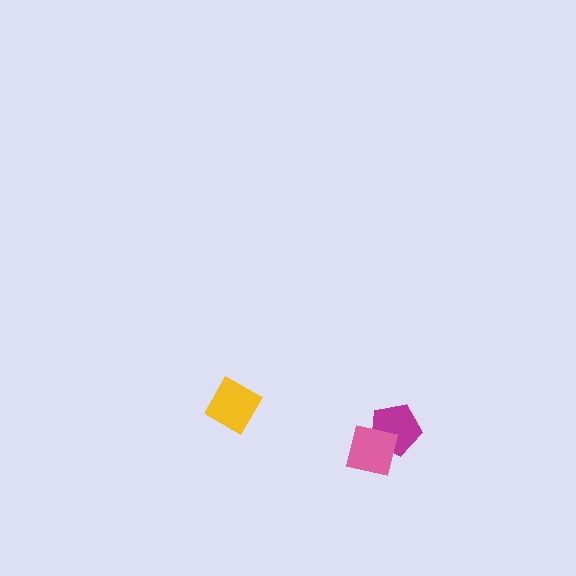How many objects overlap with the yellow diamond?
0 objects overlap with the yellow diamond.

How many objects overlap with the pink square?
1 object overlaps with the pink square.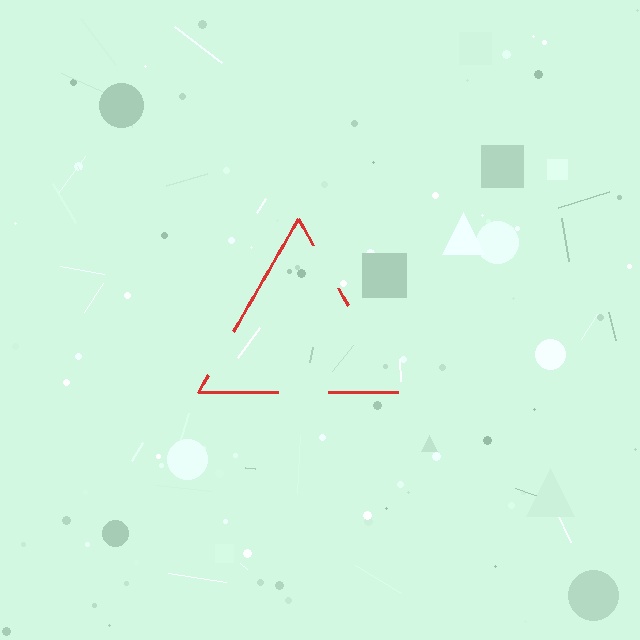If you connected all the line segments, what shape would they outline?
They would outline a triangle.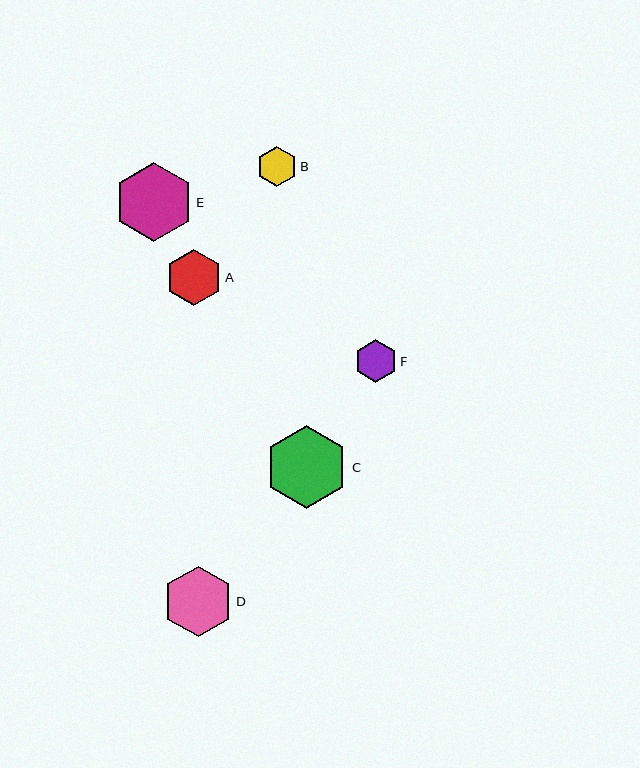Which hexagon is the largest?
Hexagon C is the largest with a size of approximately 83 pixels.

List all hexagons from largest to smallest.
From largest to smallest: C, E, D, A, F, B.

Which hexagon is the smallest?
Hexagon B is the smallest with a size of approximately 40 pixels.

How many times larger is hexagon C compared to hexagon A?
Hexagon C is approximately 1.5 times the size of hexagon A.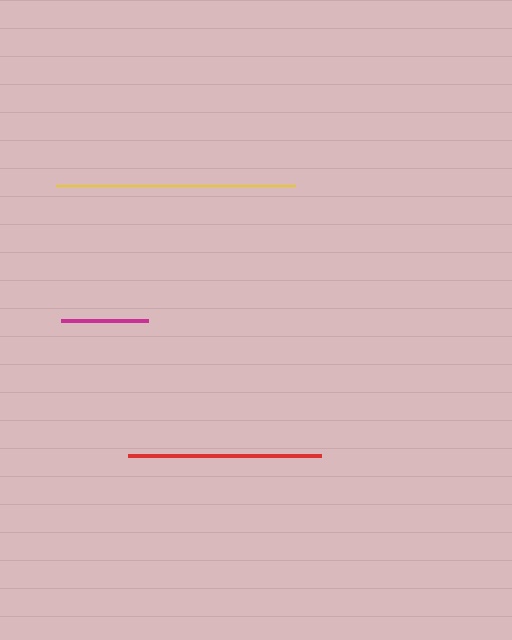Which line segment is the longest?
The yellow line is the longest at approximately 239 pixels.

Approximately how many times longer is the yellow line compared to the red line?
The yellow line is approximately 1.2 times the length of the red line.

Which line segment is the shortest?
The magenta line is the shortest at approximately 87 pixels.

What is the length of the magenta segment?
The magenta segment is approximately 87 pixels long.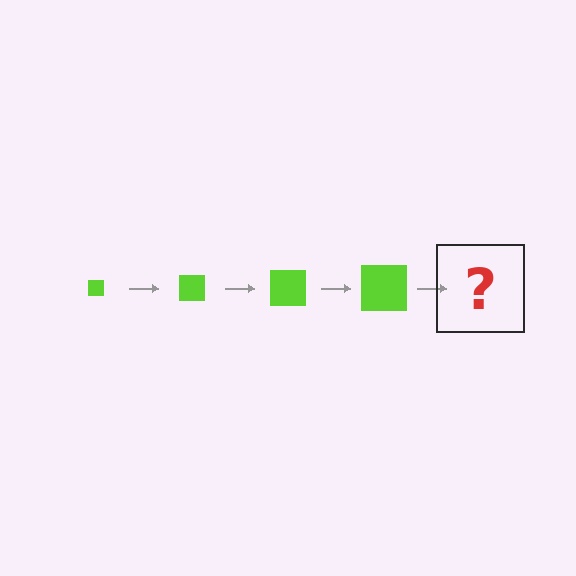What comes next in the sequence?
The next element should be a lime square, larger than the previous one.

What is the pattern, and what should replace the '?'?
The pattern is that the square gets progressively larger each step. The '?' should be a lime square, larger than the previous one.